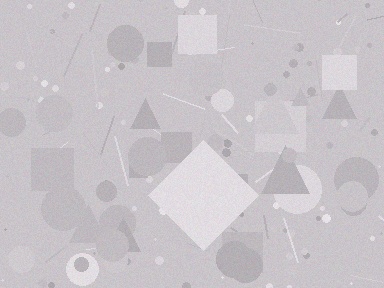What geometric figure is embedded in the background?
A diamond is embedded in the background.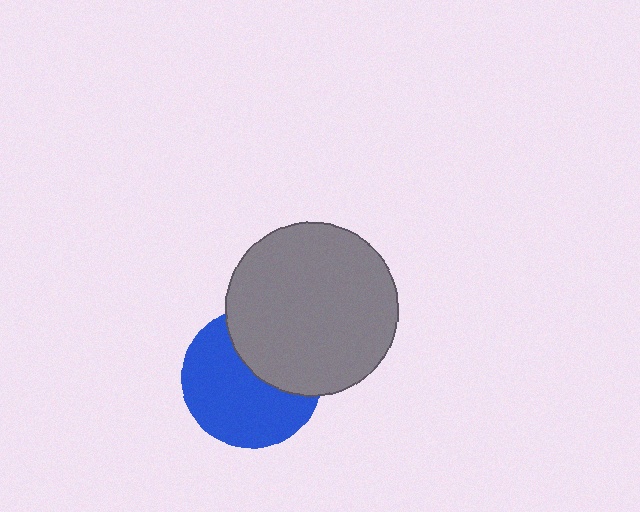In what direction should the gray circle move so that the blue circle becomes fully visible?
The gray circle should move toward the upper-right. That is the shortest direction to clear the overlap and leave the blue circle fully visible.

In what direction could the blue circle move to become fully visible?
The blue circle could move toward the lower-left. That would shift it out from behind the gray circle entirely.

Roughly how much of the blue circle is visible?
About half of it is visible (roughly 62%).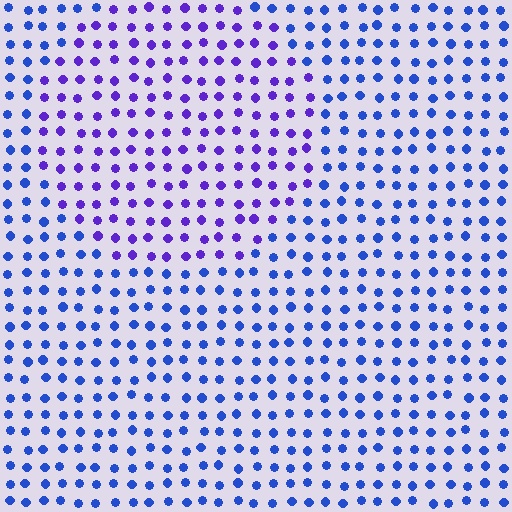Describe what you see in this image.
The image is filled with small blue elements in a uniform arrangement. A circle-shaped region is visible where the elements are tinted to a slightly different hue, forming a subtle color boundary.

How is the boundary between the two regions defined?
The boundary is defined purely by a slight shift in hue (about 35 degrees). Spacing, size, and orientation are identical on both sides.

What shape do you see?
I see a circle.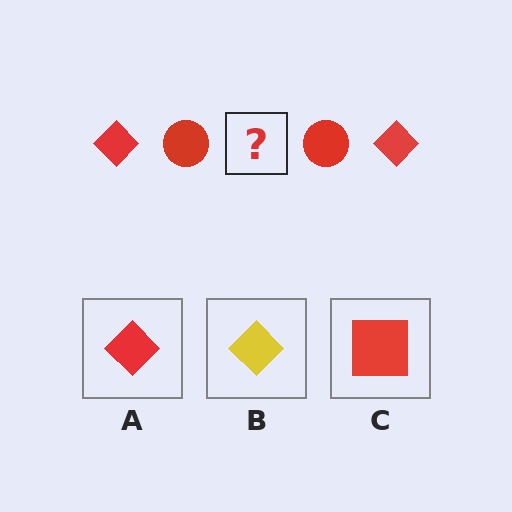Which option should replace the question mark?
Option A.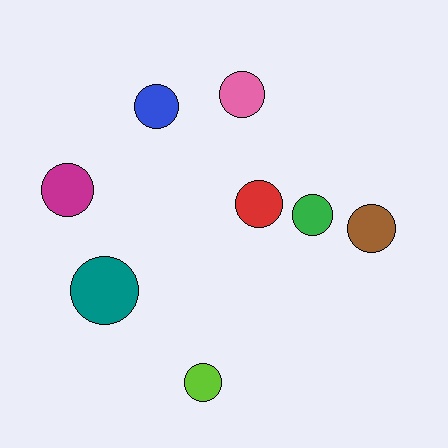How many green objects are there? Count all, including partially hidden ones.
There is 1 green object.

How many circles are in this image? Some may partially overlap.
There are 8 circles.